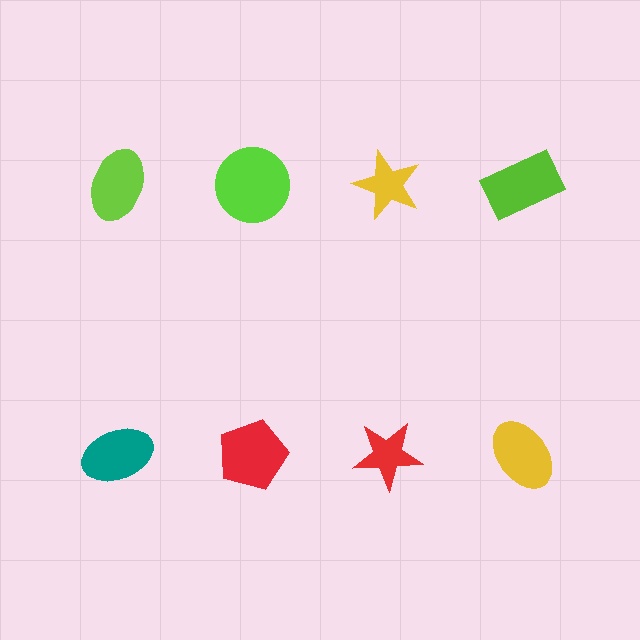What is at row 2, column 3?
A red star.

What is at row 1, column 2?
A lime circle.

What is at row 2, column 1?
A teal ellipse.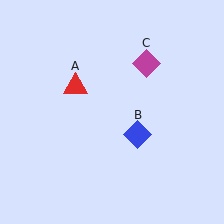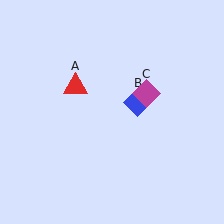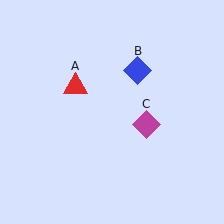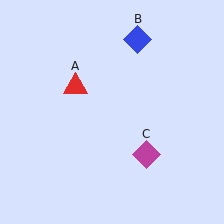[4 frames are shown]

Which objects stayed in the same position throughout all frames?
Red triangle (object A) remained stationary.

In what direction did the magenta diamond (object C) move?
The magenta diamond (object C) moved down.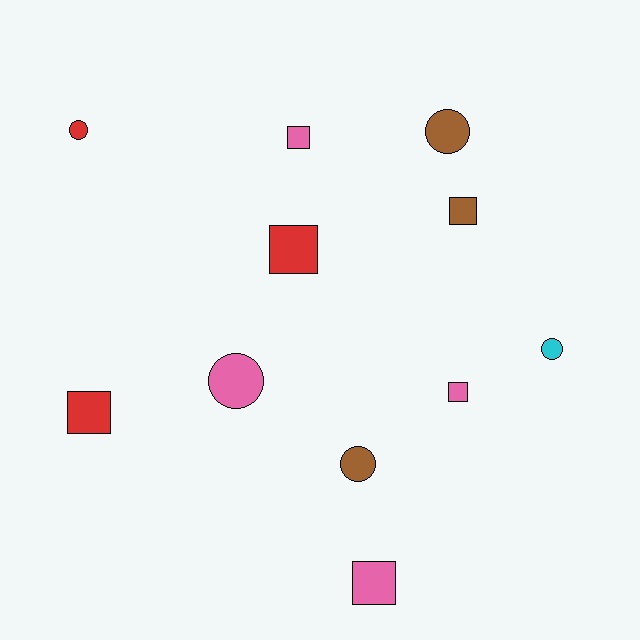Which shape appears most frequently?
Square, with 6 objects.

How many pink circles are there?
There is 1 pink circle.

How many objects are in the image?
There are 11 objects.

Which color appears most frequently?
Pink, with 4 objects.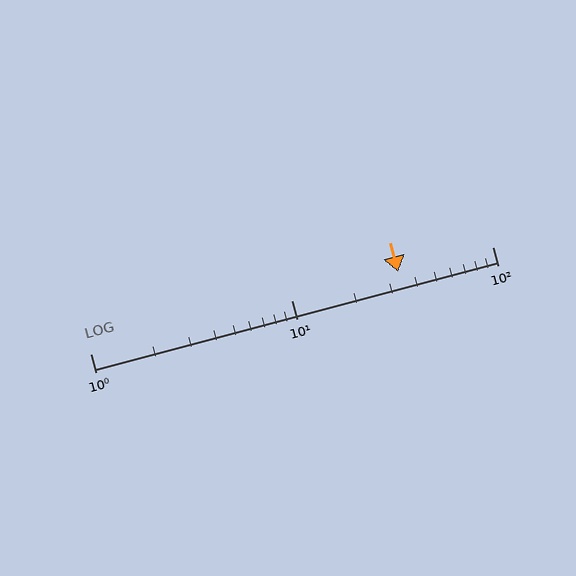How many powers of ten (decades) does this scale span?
The scale spans 2 decades, from 1 to 100.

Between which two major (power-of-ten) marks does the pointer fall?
The pointer is between 10 and 100.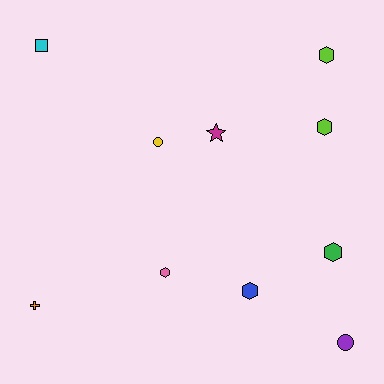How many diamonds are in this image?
There are no diamonds.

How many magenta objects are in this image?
There is 1 magenta object.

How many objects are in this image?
There are 10 objects.